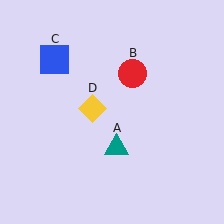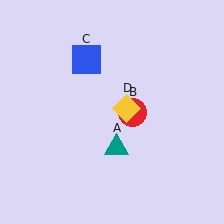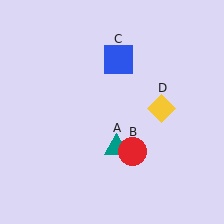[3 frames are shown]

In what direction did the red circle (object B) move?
The red circle (object B) moved down.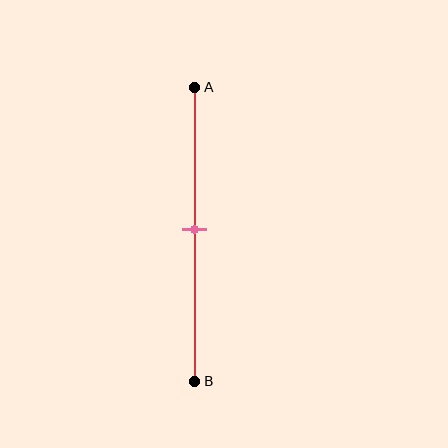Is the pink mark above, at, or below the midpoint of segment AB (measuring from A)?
The pink mark is approximately at the midpoint of segment AB.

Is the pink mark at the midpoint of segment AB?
Yes, the mark is approximately at the midpoint.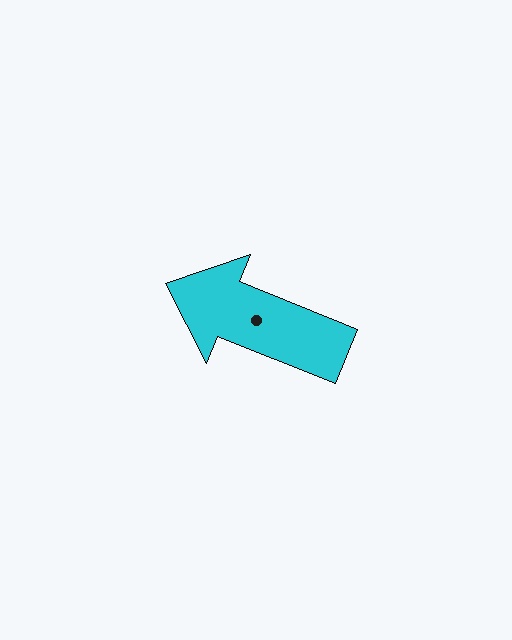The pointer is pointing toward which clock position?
Roughly 10 o'clock.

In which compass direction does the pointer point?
West.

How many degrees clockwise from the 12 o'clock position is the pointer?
Approximately 292 degrees.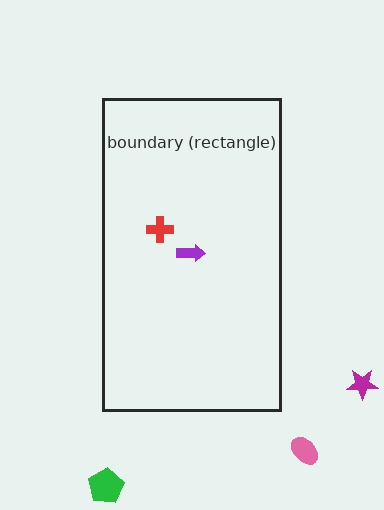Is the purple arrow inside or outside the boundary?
Inside.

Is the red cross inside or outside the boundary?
Inside.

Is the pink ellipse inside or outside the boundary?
Outside.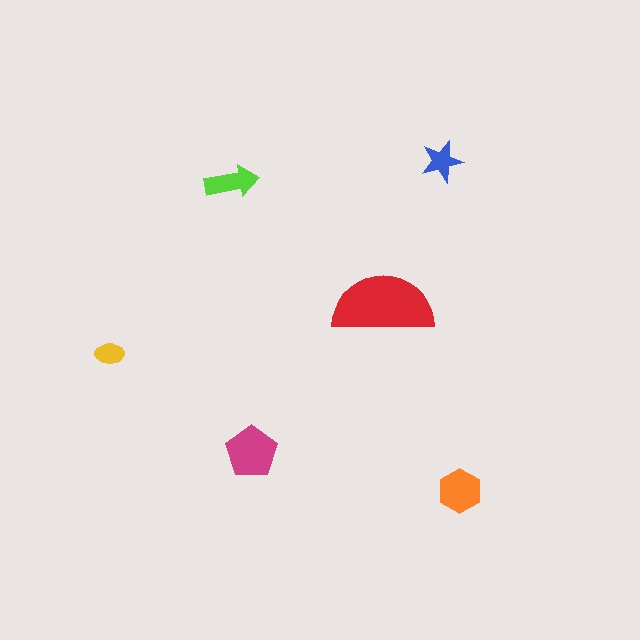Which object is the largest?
The red semicircle.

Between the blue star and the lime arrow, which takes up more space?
The lime arrow.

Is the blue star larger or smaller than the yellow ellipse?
Larger.